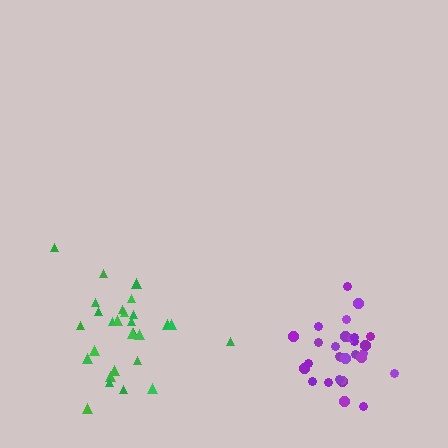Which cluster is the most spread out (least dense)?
Green.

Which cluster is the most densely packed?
Purple.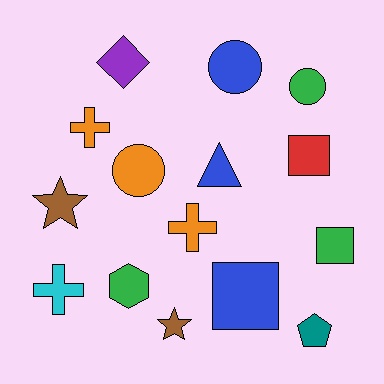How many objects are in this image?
There are 15 objects.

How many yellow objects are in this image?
There are no yellow objects.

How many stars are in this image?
There are 2 stars.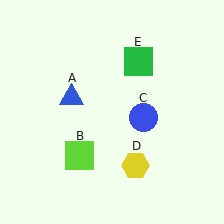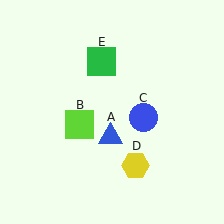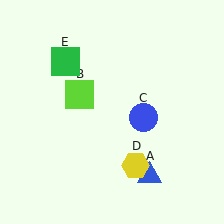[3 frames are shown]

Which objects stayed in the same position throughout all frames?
Blue circle (object C) and yellow hexagon (object D) remained stationary.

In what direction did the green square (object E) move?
The green square (object E) moved left.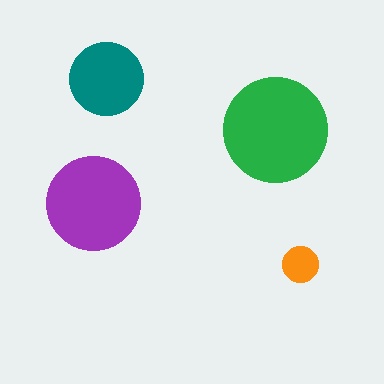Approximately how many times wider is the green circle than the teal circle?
About 1.5 times wider.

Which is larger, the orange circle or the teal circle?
The teal one.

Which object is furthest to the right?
The orange circle is rightmost.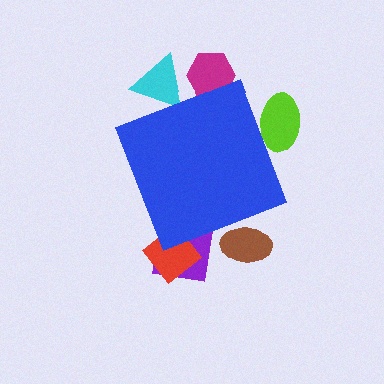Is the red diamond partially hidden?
Yes, the red diamond is partially hidden behind the blue diamond.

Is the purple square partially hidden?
Yes, the purple square is partially hidden behind the blue diamond.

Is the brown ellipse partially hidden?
Yes, the brown ellipse is partially hidden behind the blue diamond.